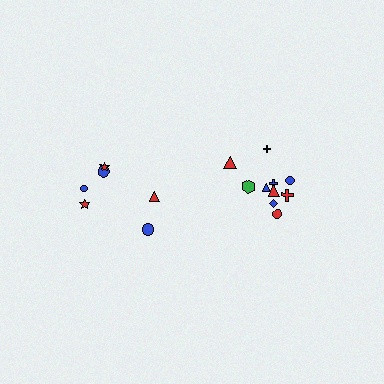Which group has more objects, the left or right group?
The right group.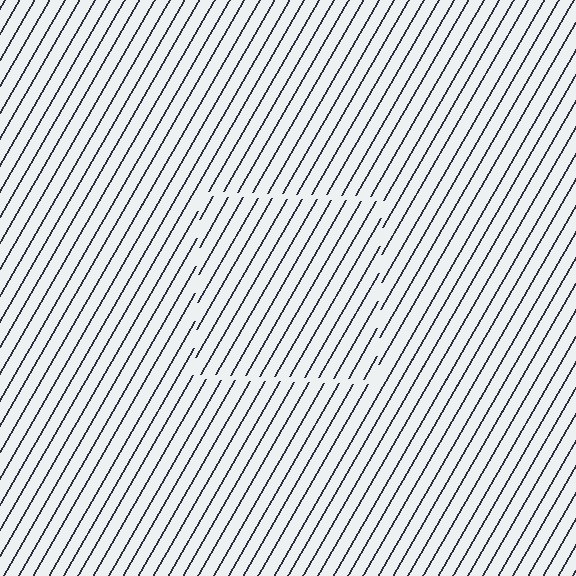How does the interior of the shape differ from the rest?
The interior of the shape contains the same grating, shifted by half a period — the contour is defined by the phase discontinuity where line-ends from the inner and outer gratings abut.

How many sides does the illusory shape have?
4 sides — the line-ends trace a square.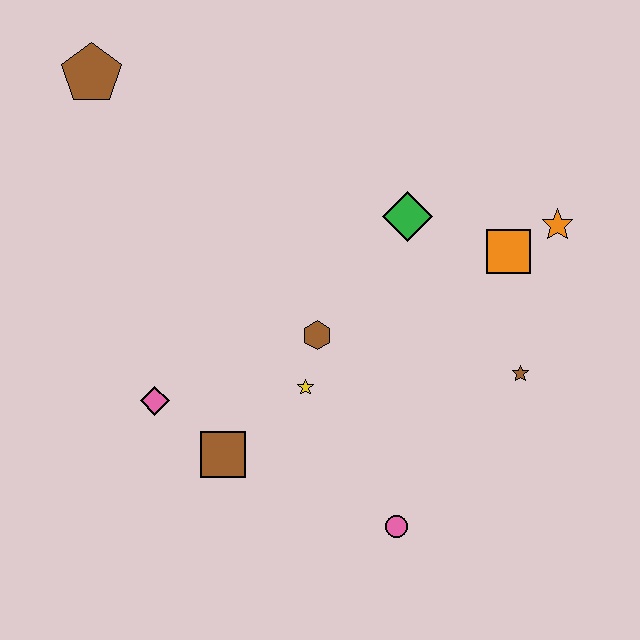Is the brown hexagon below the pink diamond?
No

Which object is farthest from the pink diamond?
The orange star is farthest from the pink diamond.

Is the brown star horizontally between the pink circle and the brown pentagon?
No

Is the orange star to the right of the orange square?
Yes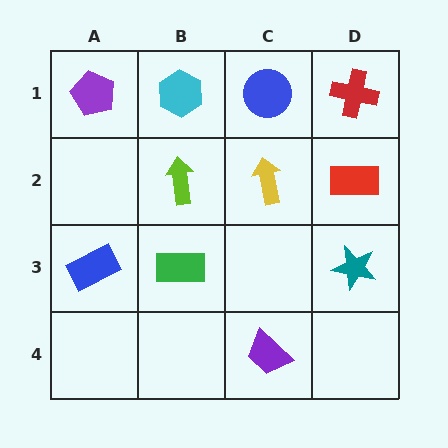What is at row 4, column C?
A purple trapezoid.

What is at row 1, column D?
A red cross.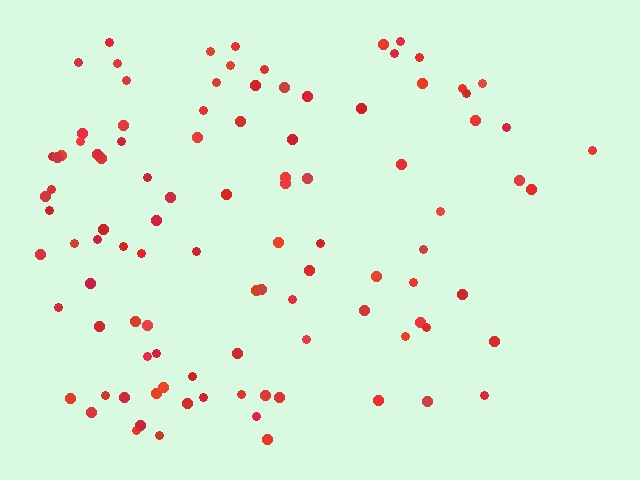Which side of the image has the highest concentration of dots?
The left.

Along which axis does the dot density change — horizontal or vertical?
Horizontal.